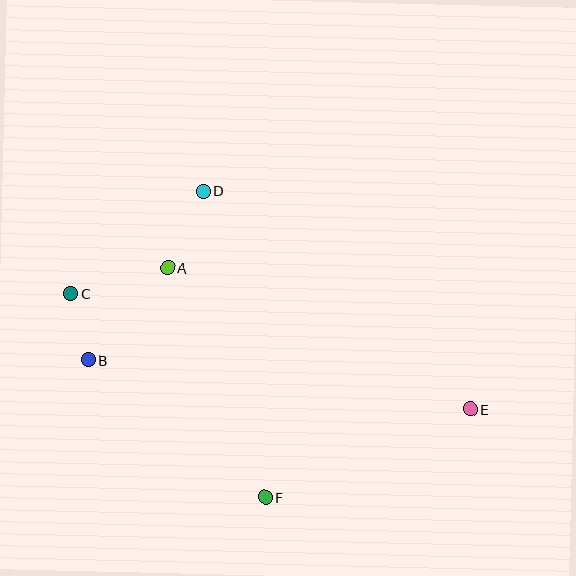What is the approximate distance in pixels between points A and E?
The distance between A and E is approximately 334 pixels.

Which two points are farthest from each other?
Points C and E are farthest from each other.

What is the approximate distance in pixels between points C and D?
The distance between C and D is approximately 168 pixels.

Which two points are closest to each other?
Points B and C are closest to each other.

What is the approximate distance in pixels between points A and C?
The distance between A and C is approximately 100 pixels.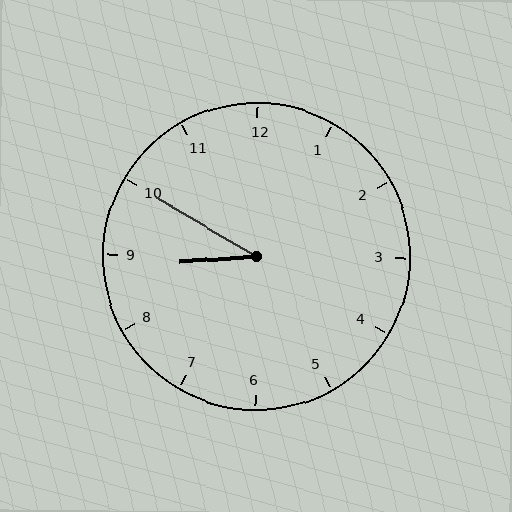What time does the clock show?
8:50.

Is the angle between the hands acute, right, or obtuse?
It is acute.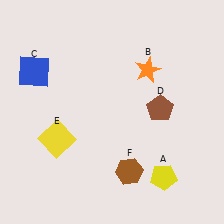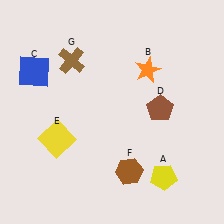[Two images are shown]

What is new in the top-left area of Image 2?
A brown cross (G) was added in the top-left area of Image 2.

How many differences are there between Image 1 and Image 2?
There is 1 difference between the two images.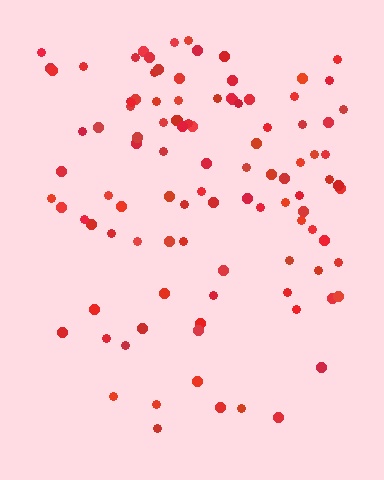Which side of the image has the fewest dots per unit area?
The bottom.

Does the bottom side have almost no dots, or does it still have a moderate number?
Still a moderate number, just noticeably fewer than the top.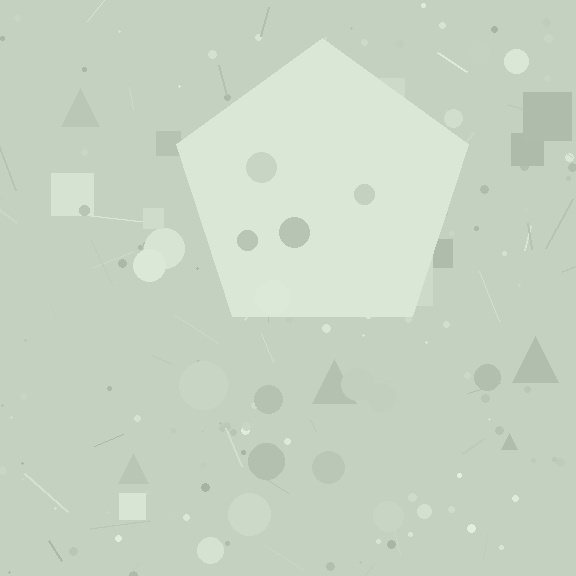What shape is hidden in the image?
A pentagon is hidden in the image.